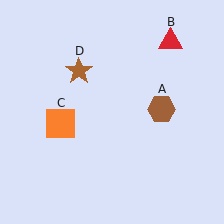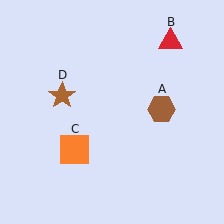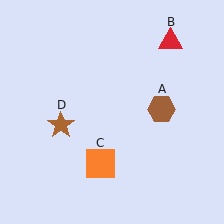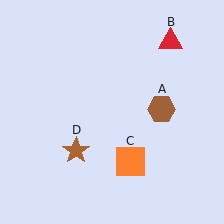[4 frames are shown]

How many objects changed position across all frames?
2 objects changed position: orange square (object C), brown star (object D).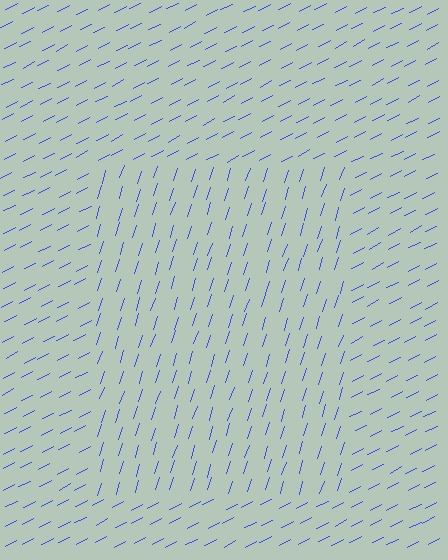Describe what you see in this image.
The image is filled with small blue line segments. A rectangle region in the image has lines oriented differently from the surrounding lines, creating a visible texture boundary.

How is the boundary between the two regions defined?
The boundary is defined purely by a change in line orientation (approximately 45 degrees difference). All lines are the same color and thickness.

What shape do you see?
I see a rectangle.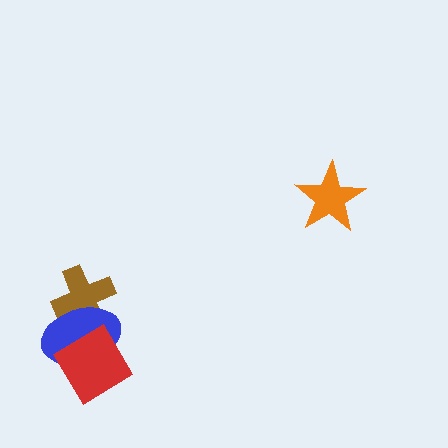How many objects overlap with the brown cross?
1 object overlaps with the brown cross.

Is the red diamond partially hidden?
No, no other shape covers it.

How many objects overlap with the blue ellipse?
2 objects overlap with the blue ellipse.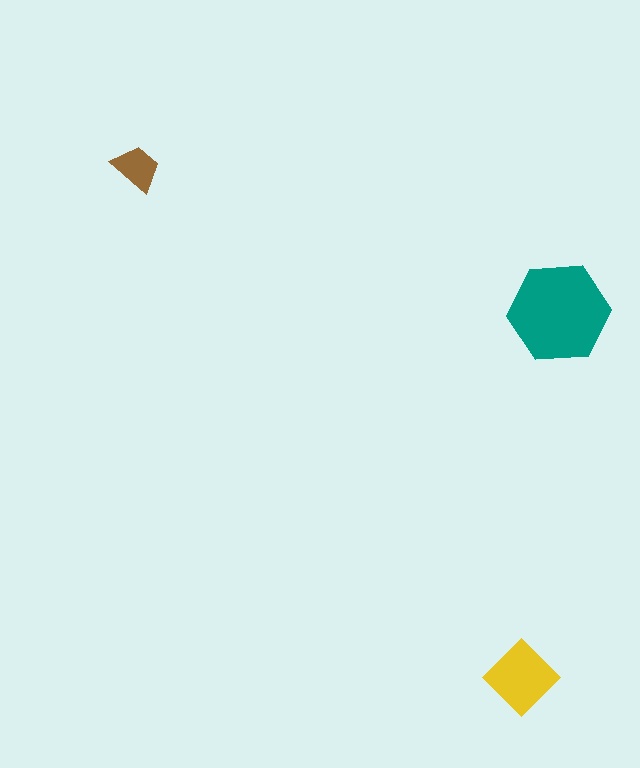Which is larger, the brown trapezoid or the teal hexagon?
The teal hexagon.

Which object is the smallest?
The brown trapezoid.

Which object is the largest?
The teal hexagon.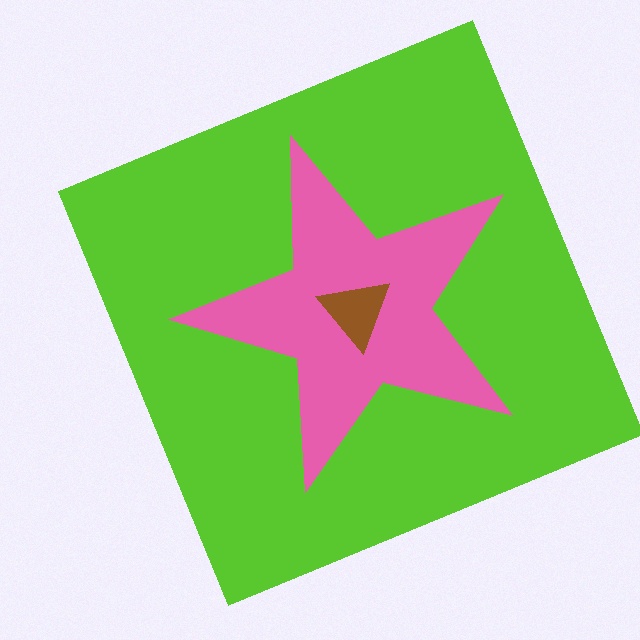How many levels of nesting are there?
3.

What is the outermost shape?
The lime square.